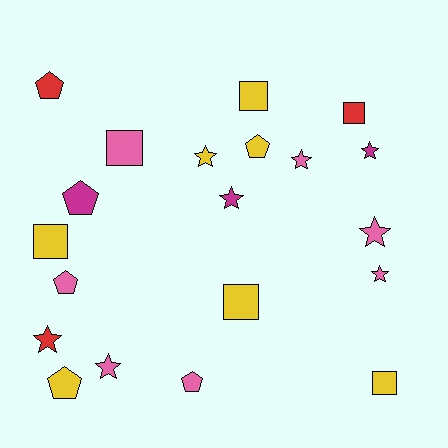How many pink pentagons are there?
There are 2 pink pentagons.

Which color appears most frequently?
Yellow, with 7 objects.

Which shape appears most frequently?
Star, with 8 objects.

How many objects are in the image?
There are 20 objects.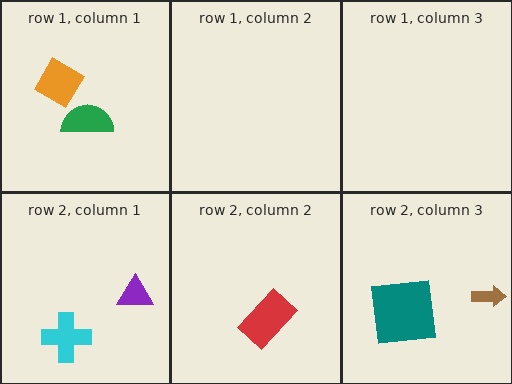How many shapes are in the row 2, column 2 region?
1.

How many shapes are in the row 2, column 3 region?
2.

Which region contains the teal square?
The row 2, column 3 region.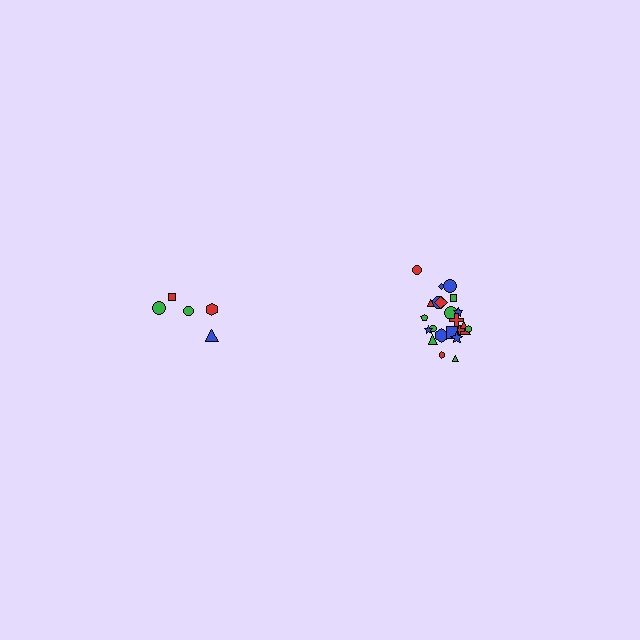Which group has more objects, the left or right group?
The right group.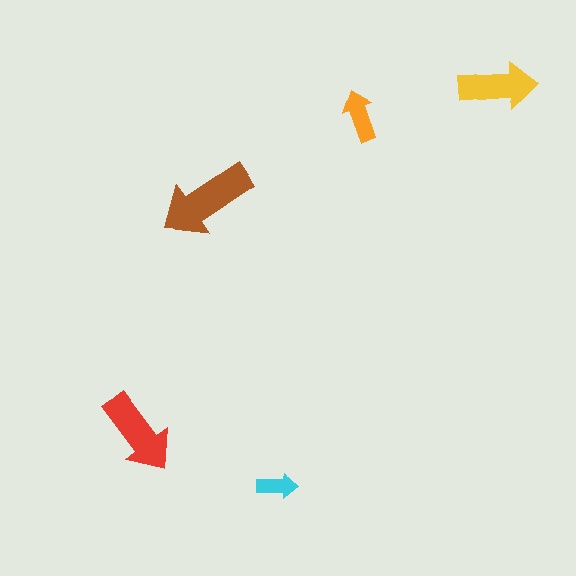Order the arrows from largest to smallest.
the brown one, the red one, the yellow one, the orange one, the cyan one.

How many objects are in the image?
There are 5 objects in the image.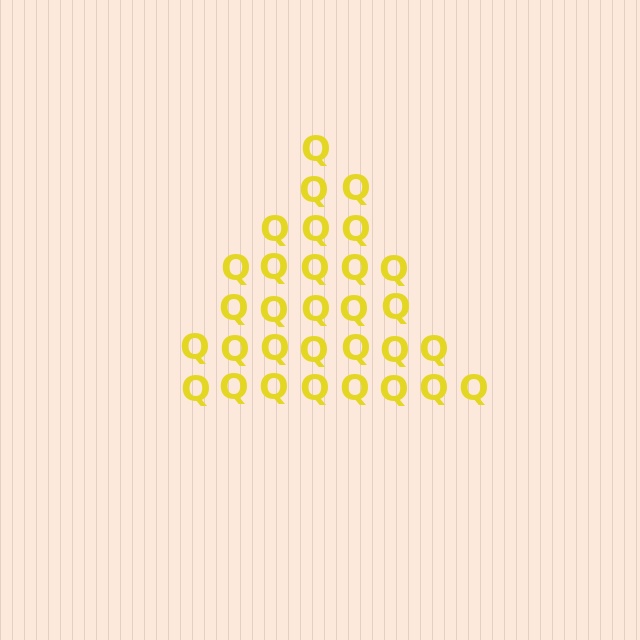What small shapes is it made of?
It is made of small letter Q's.